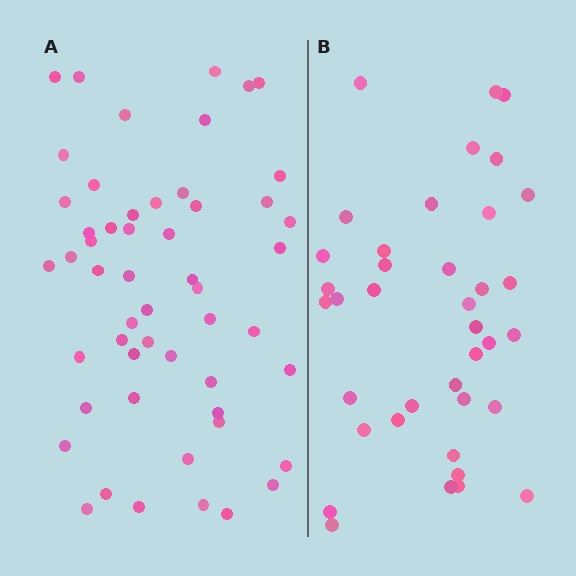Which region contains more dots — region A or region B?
Region A (the left region) has more dots.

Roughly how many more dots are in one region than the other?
Region A has approximately 15 more dots than region B.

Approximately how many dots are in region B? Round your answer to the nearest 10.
About 40 dots. (The exact count is 38, which rounds to 40.)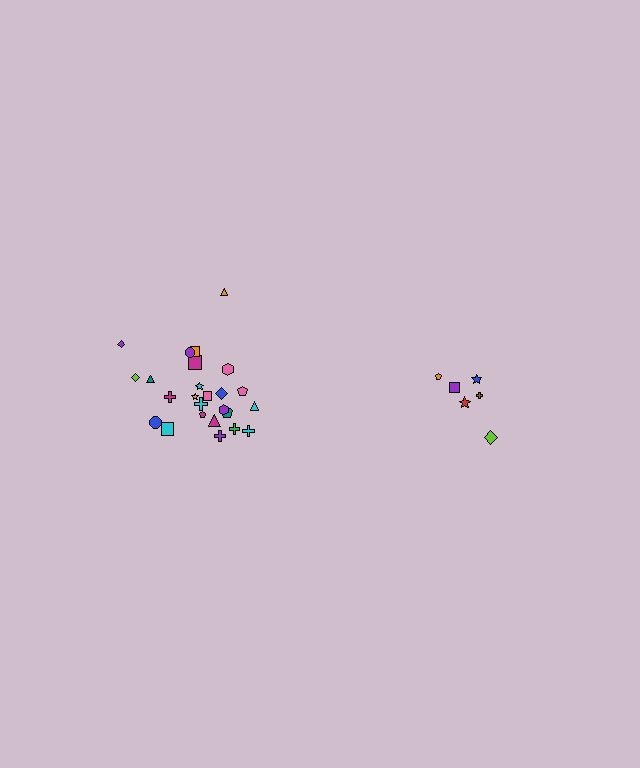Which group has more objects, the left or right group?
The left group.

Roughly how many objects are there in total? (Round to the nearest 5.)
Roughly 30 objects in total.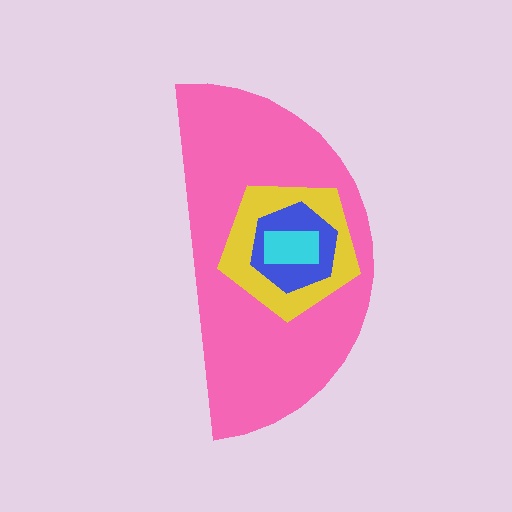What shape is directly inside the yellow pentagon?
The blue hexagon.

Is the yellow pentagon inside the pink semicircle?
Yes.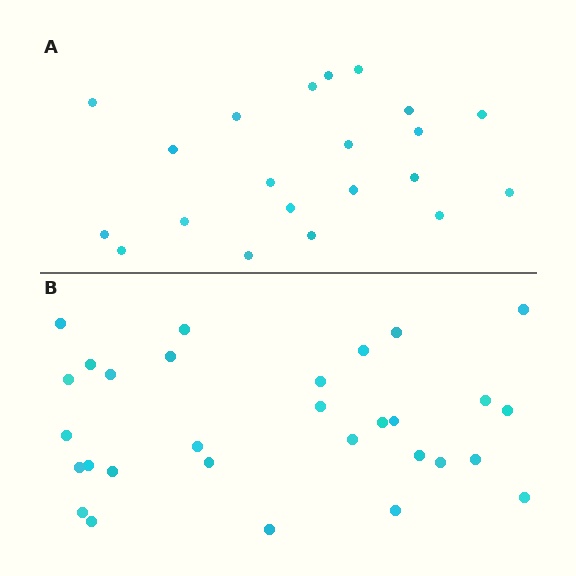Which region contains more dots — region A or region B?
Region B (the bottom region) has more dots.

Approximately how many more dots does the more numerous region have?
Region B has roughly 8 or so more dots than region A.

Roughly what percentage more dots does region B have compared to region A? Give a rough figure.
About 45% more.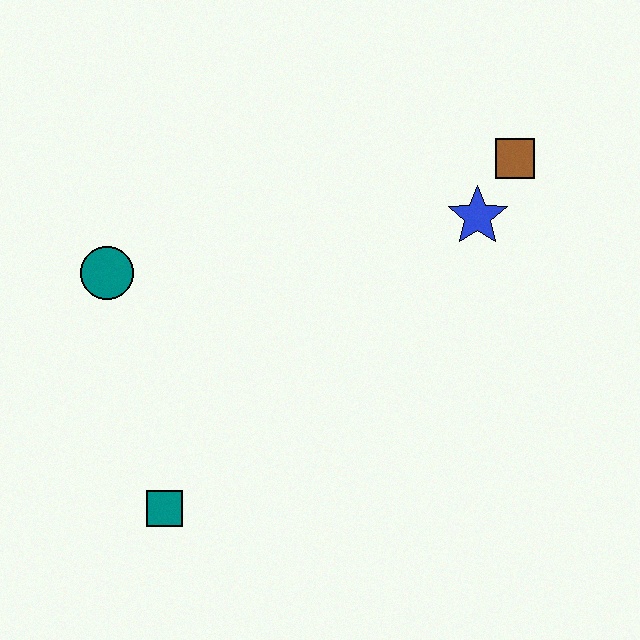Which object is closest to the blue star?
The brown square is closest to the blue star.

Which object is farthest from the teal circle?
The brown square is farthest from the teal circle.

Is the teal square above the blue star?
No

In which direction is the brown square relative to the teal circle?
The brown square is to the right of the teal circle.